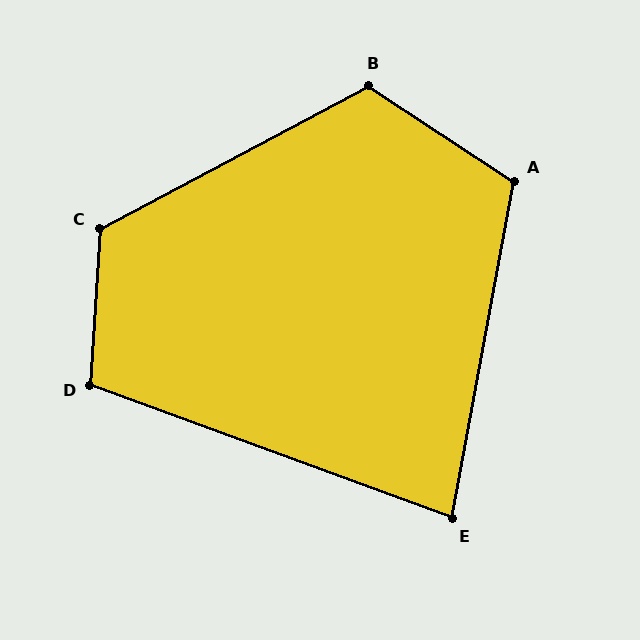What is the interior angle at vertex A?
Approximately 113 degrees (obtuse).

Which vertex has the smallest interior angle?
E, at approximately 80 degrees.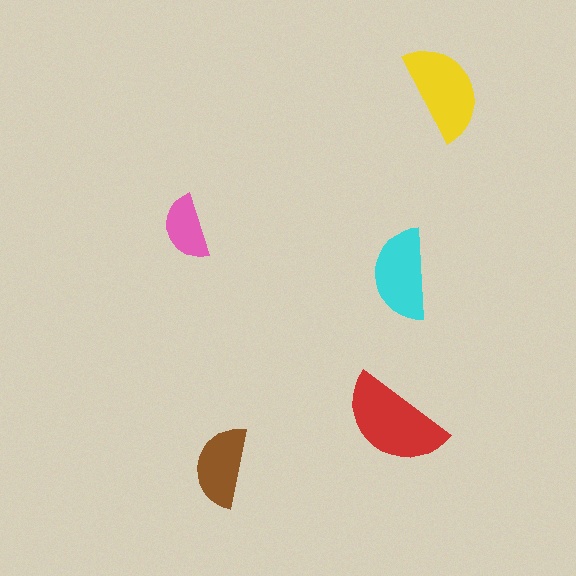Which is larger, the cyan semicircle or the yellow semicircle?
The yellow one.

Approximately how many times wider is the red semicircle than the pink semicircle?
About 1.5 times wider.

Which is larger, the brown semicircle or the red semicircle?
The red one.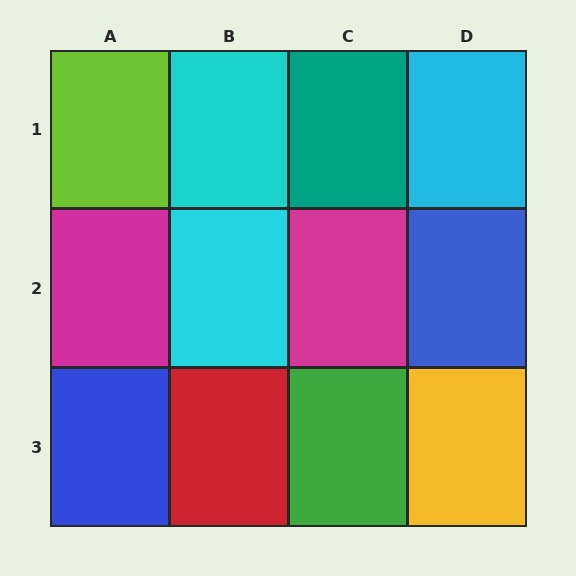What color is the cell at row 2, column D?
Blue.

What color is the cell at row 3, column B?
Red.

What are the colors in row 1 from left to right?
Lime, cyan, teal, cyan.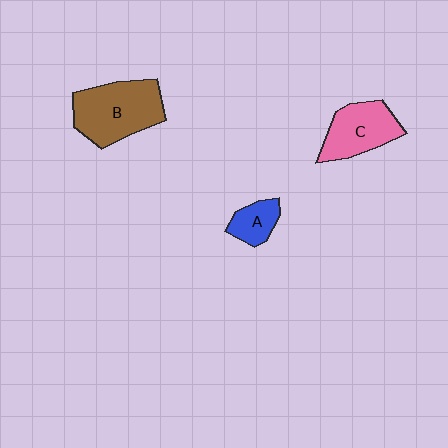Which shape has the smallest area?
Shape A (blue).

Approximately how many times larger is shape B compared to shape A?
Approximately 2.6 times.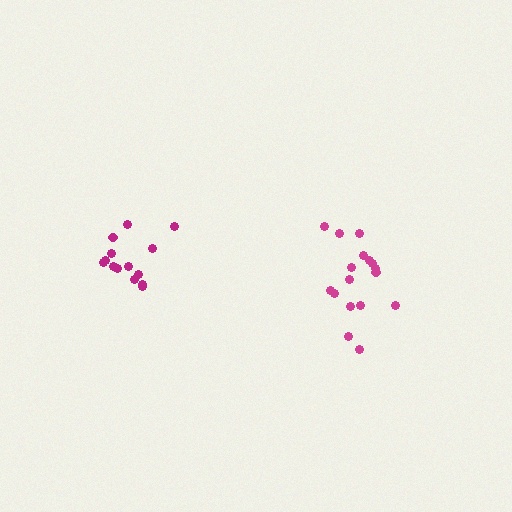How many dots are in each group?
Group 1: 17 dots, Group 2: 14 dots (31 total).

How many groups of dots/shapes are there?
There are 2 groups.